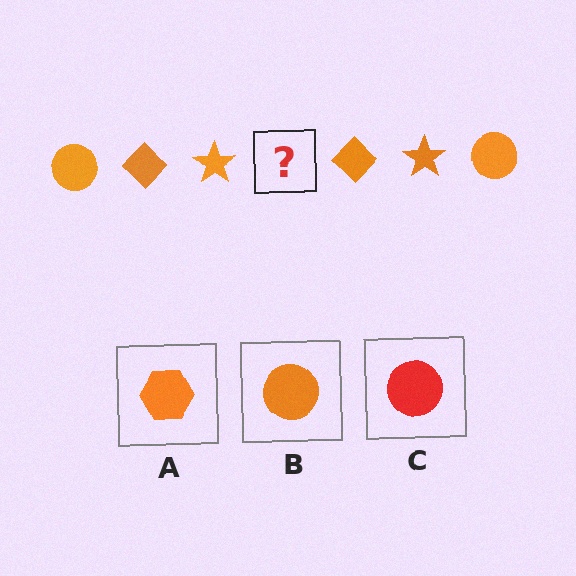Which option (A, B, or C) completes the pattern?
B.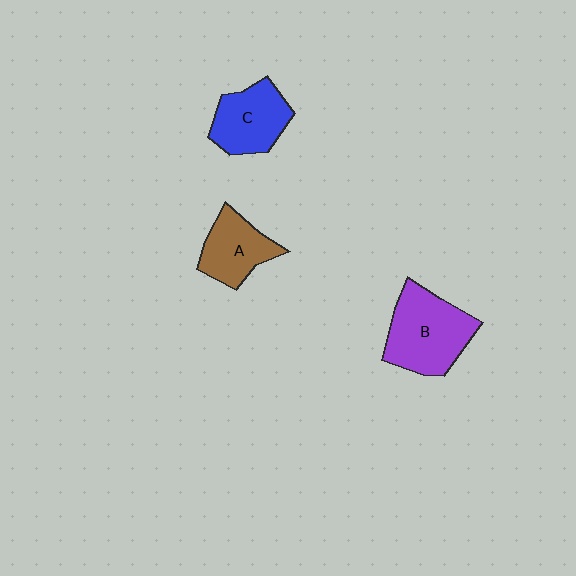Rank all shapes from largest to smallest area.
From largest to smallest: B (purple), C (blue), A (brown).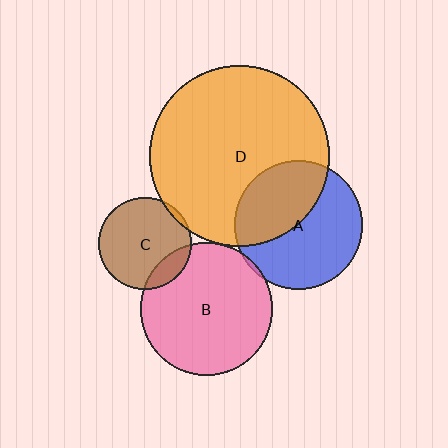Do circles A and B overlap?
Yes.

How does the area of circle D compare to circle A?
Approximately 2.0 times.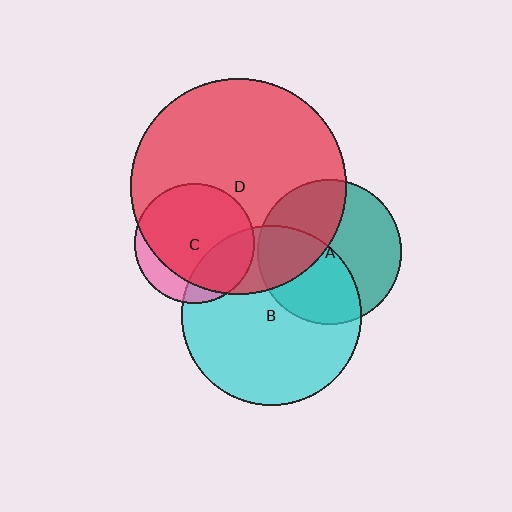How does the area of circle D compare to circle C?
Approximately 3.3 times.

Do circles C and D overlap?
Yes.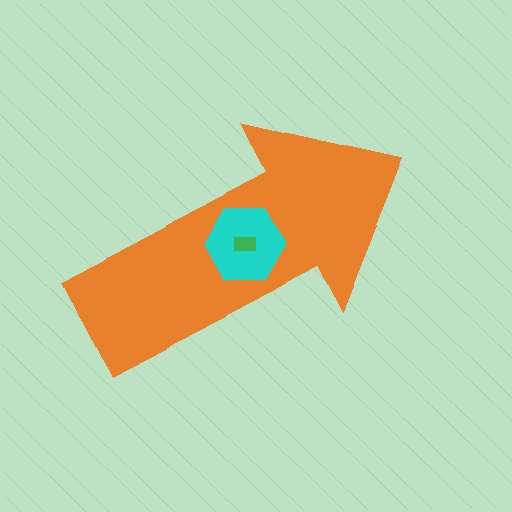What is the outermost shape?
The orange arrow.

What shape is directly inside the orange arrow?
The cyan hexagon.